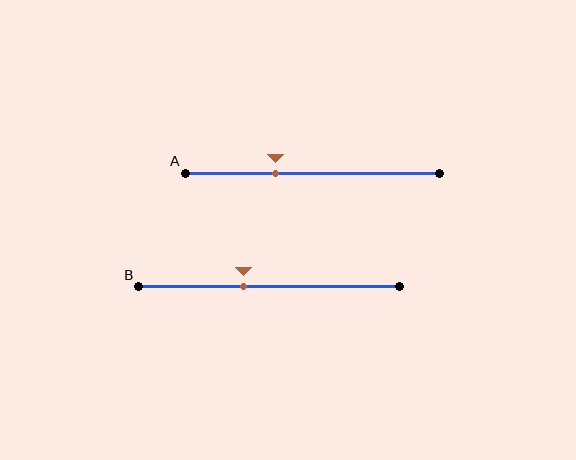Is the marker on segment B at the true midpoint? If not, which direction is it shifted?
No, the marker on segment B is shifted to the left by about 10% of the segment length.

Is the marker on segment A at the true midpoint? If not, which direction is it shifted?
No, the marker on segment A is shifted to the left by about 14% of the segment length.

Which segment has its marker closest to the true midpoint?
Segment B has its marker closest to the true midpoint.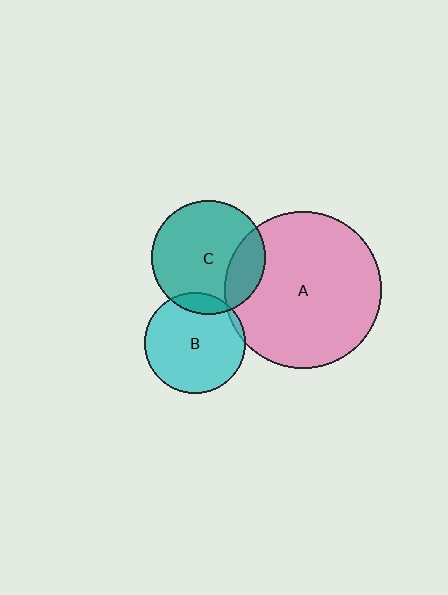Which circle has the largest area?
Circle A (pink).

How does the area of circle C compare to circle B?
Approximately 1.3 times.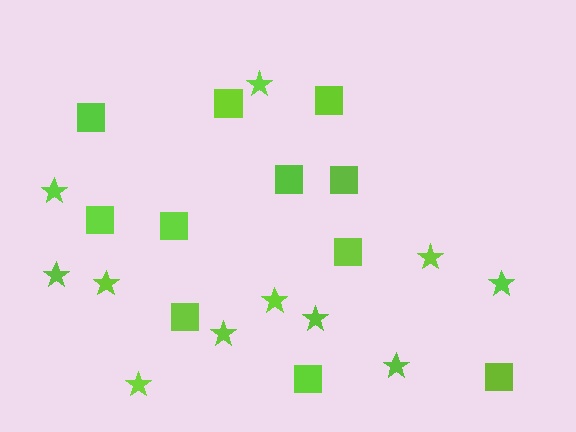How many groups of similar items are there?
There are 2 groups: one group of squares (11) and one group of stars (11).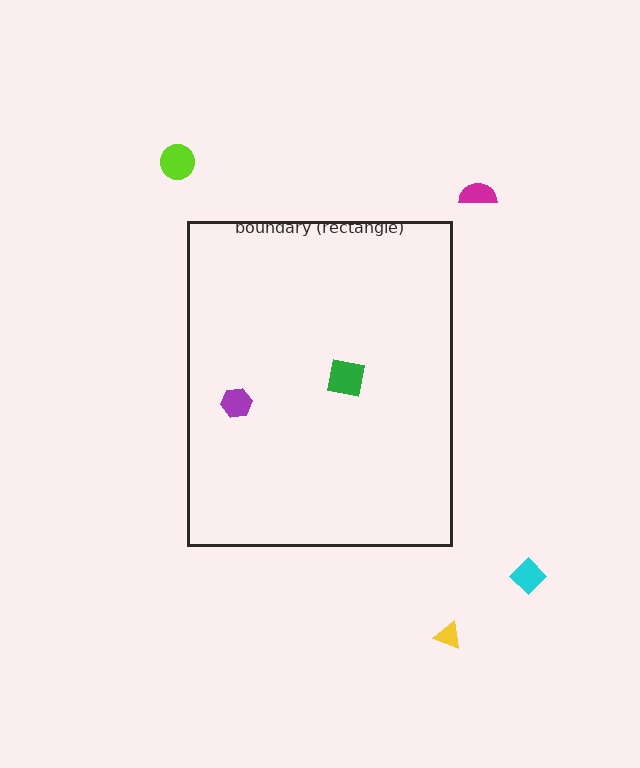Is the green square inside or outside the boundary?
Inside.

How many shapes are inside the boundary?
2 inside, 4 outside.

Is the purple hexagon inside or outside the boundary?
Inside.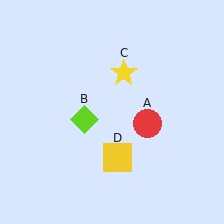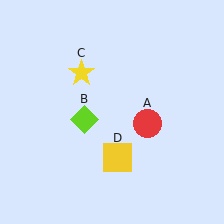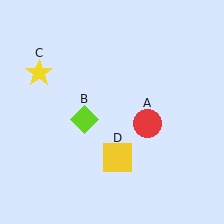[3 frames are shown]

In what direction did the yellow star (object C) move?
The yellow star (object C) moved left.